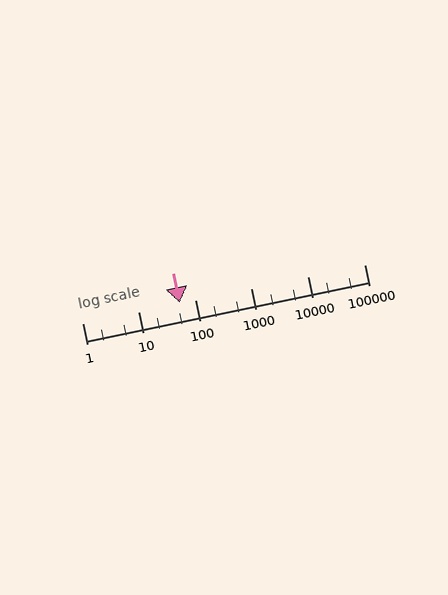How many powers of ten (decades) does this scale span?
The scale spans 5 decades, from 1 to 100000.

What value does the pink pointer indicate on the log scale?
The pointer indicates approximately 53.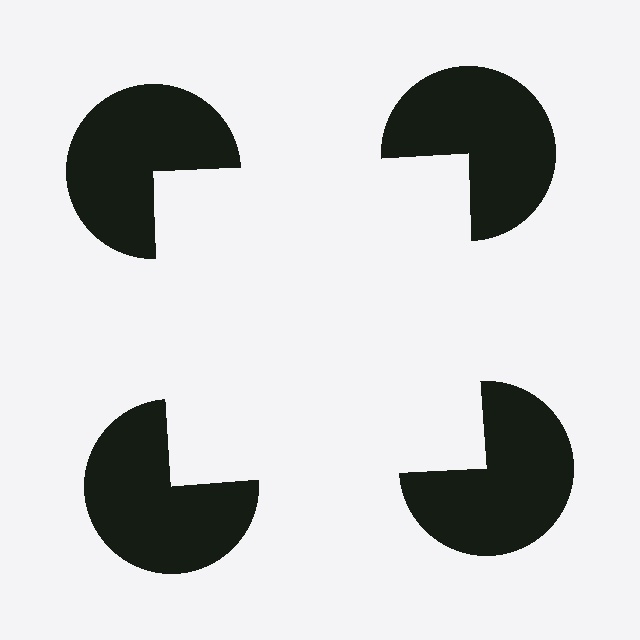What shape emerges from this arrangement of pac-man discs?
An illusory square — its edges are inferred from the aligned wedge cuts in the pac-man discs, not physically drawn.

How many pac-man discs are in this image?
There are 4 — one at each vertex of the illusory square.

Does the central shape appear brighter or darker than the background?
It typically appears slightly brighter than the background, even though no actual brightness change is drawn.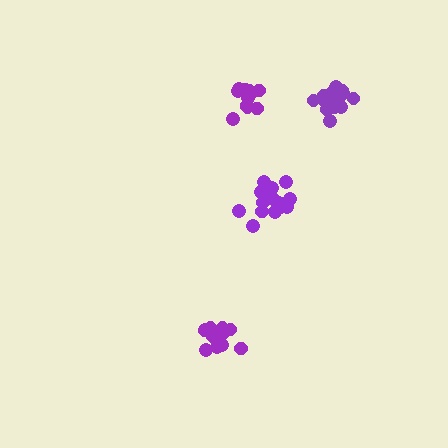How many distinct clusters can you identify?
There are 4 distinct clusters.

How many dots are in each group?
Group 1: 11 dots, Group 2: 13 dots, Group 3: 17 dots, Group 4: 16 dots (57 total).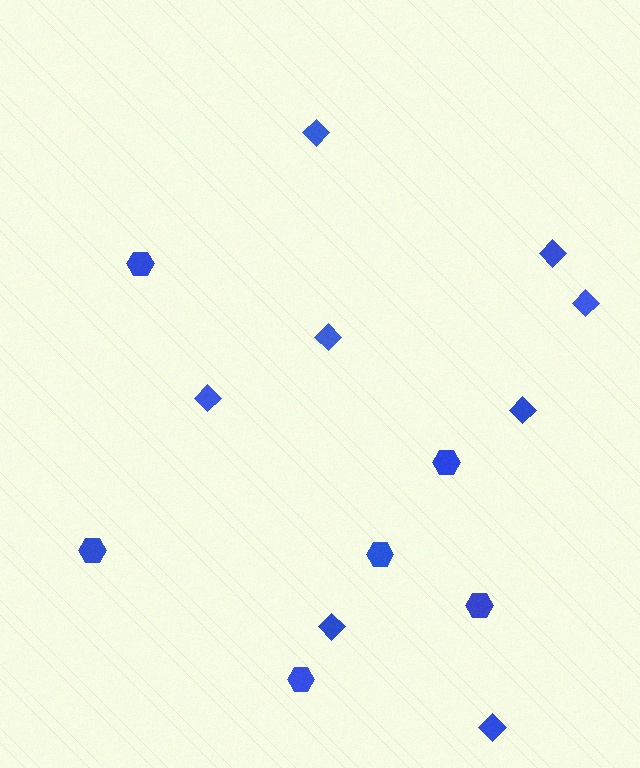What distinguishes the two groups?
There are 2 groups: one group of diamonds (8) and one group of hexagons (6).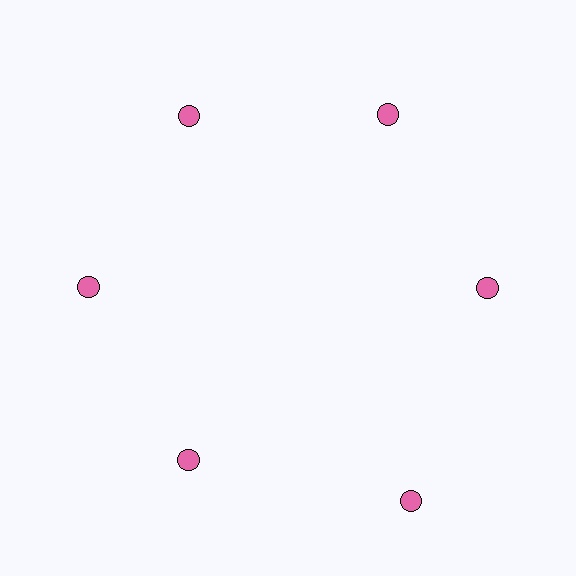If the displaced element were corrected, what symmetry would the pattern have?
It would have 6-fold rotational symmetry — the pattern would map onto itself every 60 degrees.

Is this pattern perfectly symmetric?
No. The 6 pink circles are arranged in a ring, but one element near the 5 o'clock position is pushed outward from the center, breaking the 6-fold rotational symmetry.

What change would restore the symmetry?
The symmetry would be restored by moving it inward, back onto the ring so that all 6 circles sit at equal angles and equal distance from the center.